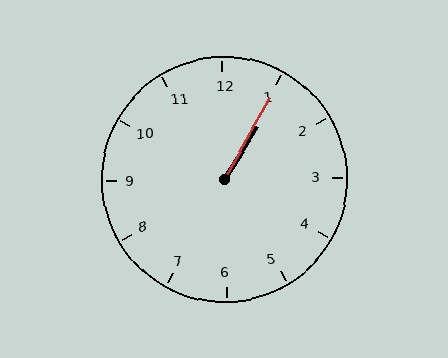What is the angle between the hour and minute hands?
Approximately 2 degrees.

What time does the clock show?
1:05.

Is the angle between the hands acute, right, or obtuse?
It is acute.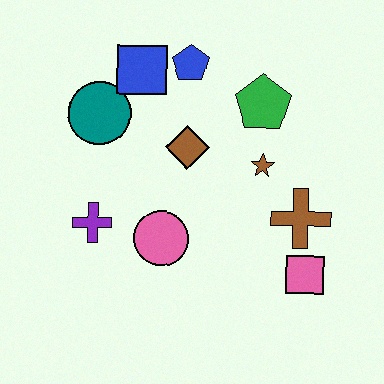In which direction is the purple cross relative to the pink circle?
The purple cross is to the left of the pink circle.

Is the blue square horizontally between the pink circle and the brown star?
No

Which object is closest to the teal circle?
The blue square is closest to the teal circle.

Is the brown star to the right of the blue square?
Yes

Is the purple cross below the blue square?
Yes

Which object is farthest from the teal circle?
The pink square is farthest from the teal circle.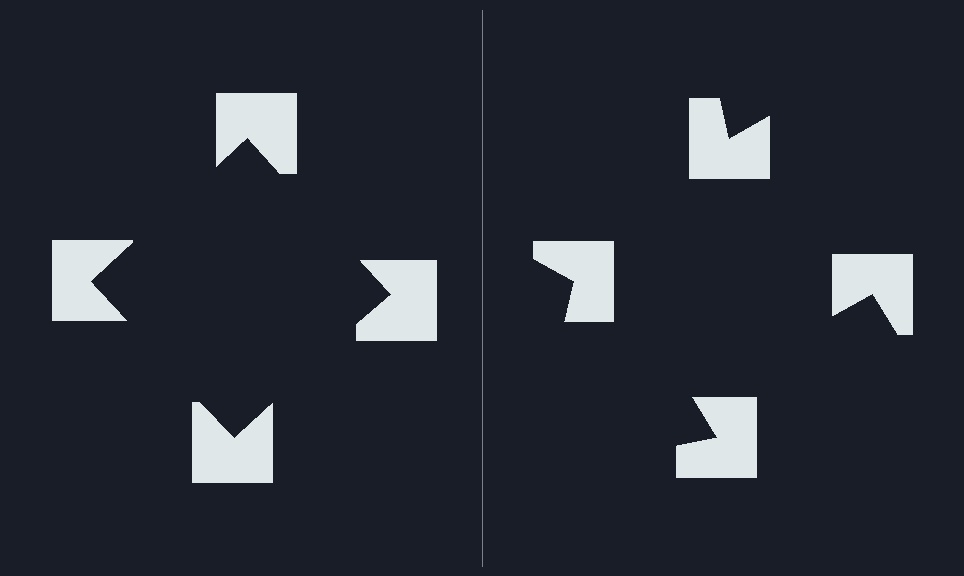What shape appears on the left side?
An illusory square.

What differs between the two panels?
The notched squares are positioned identically on both sides; only the wedge orientations differ. On the left they align to a square; on the right they are misaligned.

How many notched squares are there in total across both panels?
8 — 4 on each side.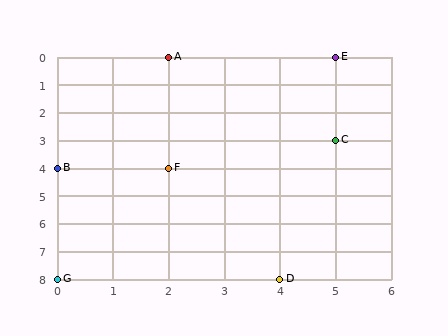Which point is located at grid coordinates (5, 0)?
Point E is at (5, 0).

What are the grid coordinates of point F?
Point F is at grid coordinates (2, 4).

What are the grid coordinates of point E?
Point E is at grid coordinates (5, 0).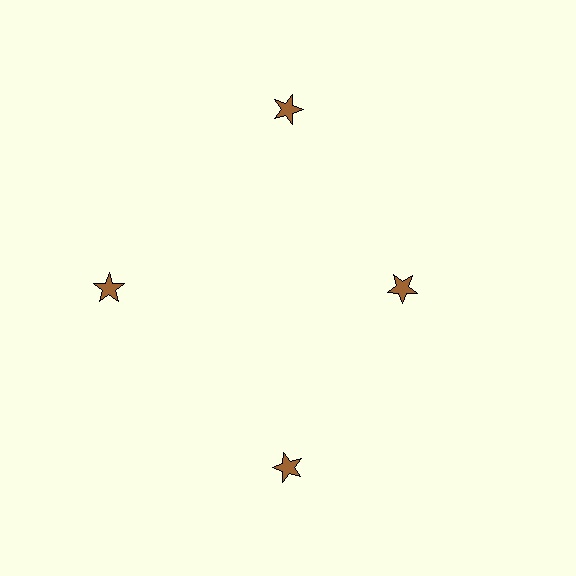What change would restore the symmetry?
The symmetry would be restored by moving it outward, back onto the ring so that all 4 stars sit at equal angles and equal distance from the center.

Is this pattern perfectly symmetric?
No. The 4 brown stars are arranged in a ring, but one element near the 3 o'clock position is pulled inward toward the center, breaking the 4-fold rotational symmetry.